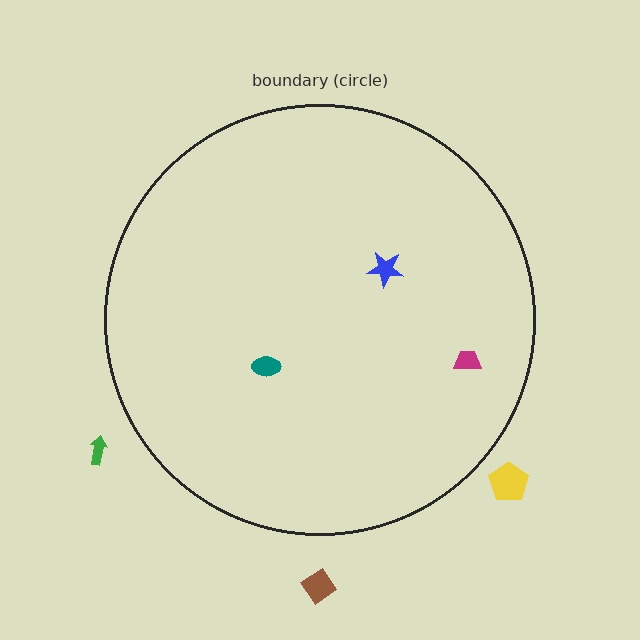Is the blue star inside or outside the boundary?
Inside.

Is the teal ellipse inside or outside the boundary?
Inside.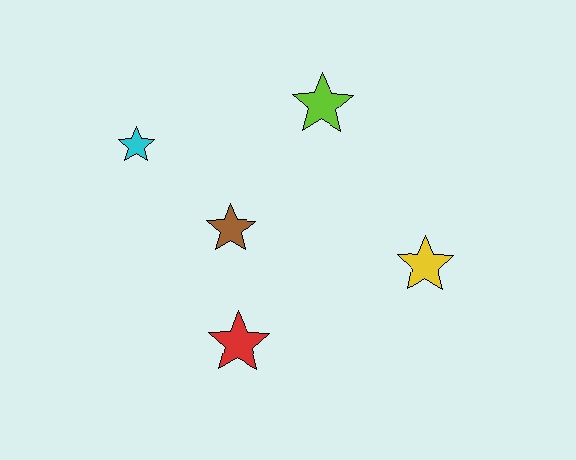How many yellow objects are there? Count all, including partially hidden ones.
There is 1 yellow object.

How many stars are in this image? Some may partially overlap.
There are 5 stars.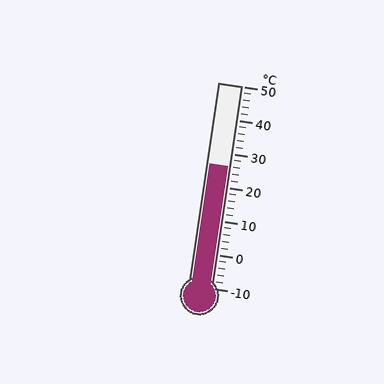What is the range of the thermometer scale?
The thermometer scale ranges from -10°C to 50°C.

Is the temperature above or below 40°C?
The temperature is below 40°C.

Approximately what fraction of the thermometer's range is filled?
The thermometer is filled to approximately 60% of its range.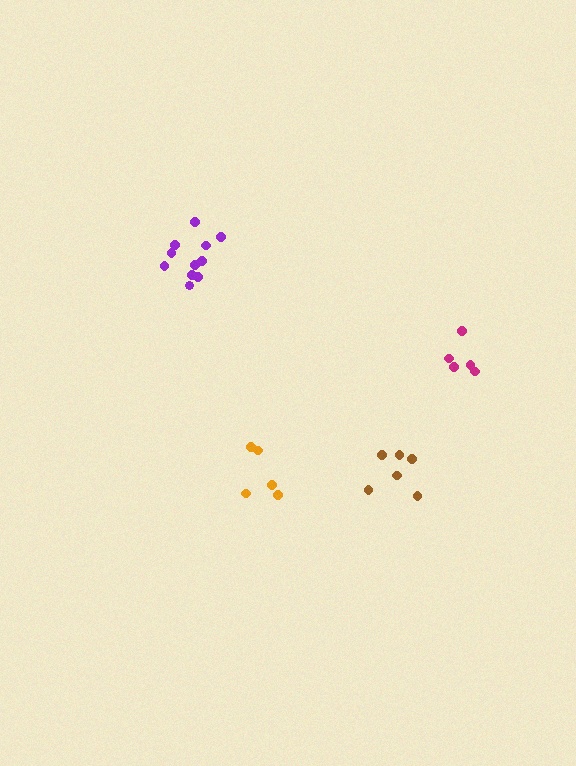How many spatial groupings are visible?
There are 4 spatial groupings.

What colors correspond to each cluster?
The clusters are colored: brown, orange, purple, magenta.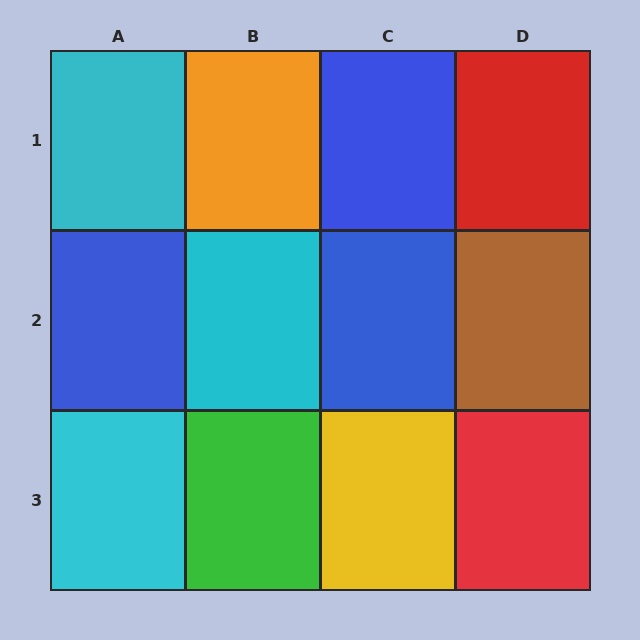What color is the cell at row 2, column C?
Blue.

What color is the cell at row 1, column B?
Orange.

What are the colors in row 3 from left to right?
Cyan, green, yellow, red.